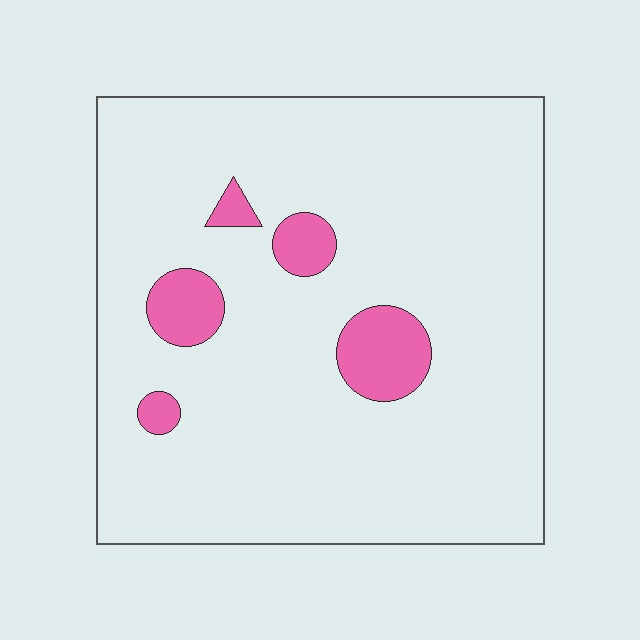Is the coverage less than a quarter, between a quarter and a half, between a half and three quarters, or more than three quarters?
Less than a quarter.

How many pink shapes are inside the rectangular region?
5.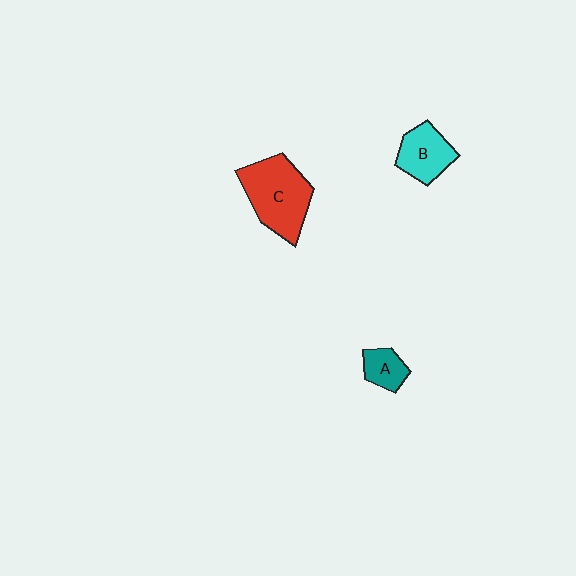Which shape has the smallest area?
Shape A (teal).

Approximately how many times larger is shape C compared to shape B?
Approximately 1.7 times.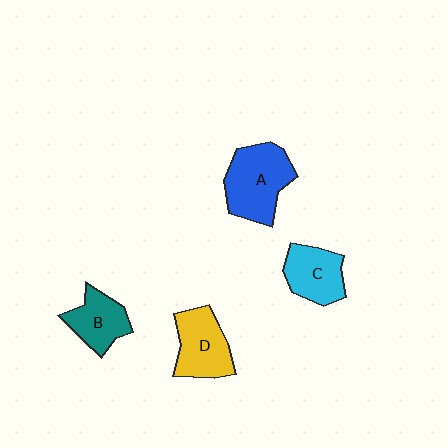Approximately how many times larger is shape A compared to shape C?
Approximately 1.4 times.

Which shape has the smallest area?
Shape B (teal).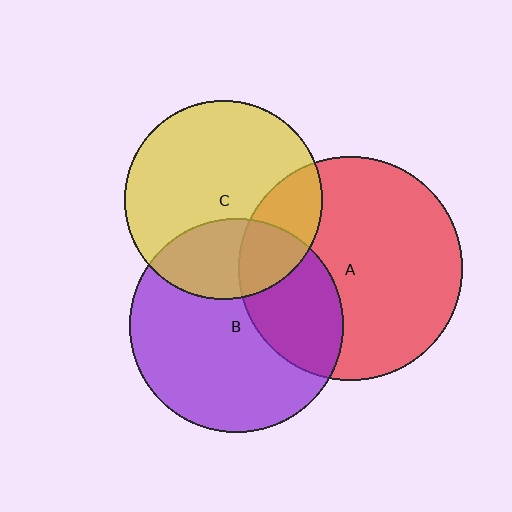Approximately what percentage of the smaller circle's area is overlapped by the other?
Approximately 30%.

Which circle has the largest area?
Circle A (red).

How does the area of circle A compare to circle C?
Approximately 1.3 times.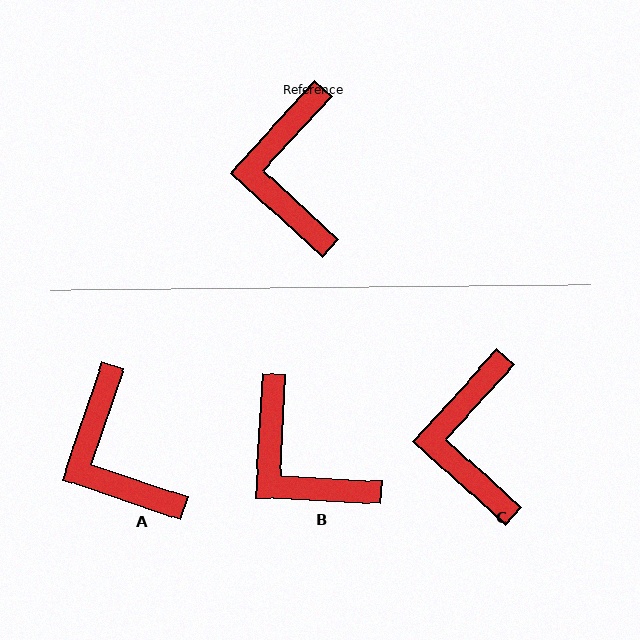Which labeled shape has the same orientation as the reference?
C.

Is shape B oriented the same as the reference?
No, it is off by about 40 degrees.